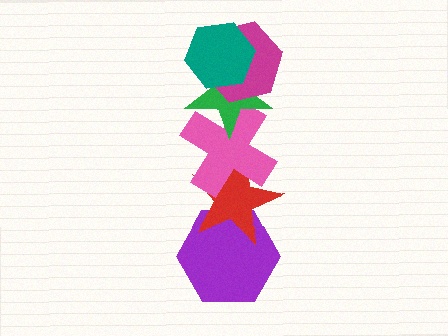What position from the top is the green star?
The green star is 3rd from the top.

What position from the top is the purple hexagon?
The purple hexagon is 6th from the top.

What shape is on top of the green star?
The magenta hexagon is on top of the green star.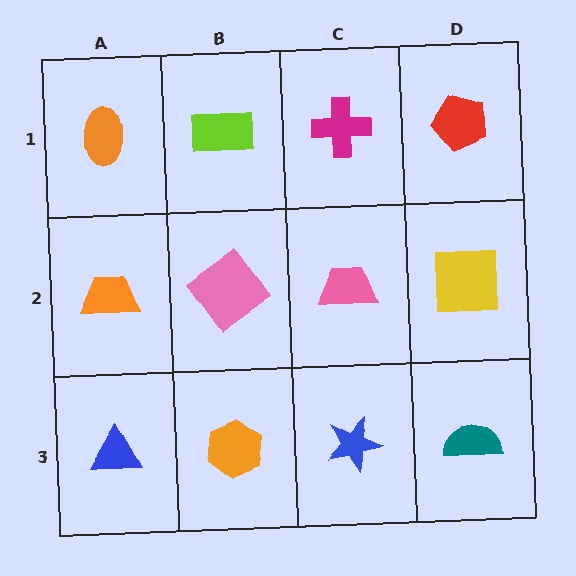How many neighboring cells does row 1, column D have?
2.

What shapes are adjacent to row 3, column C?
A pink trapezoid (row 2, column C), an orange hexagon (row 3, column B), a teal semicircle (row 3, column D).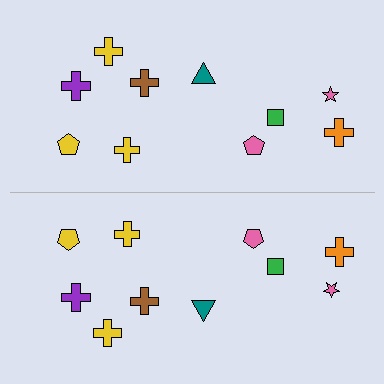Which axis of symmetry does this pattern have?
The pattern has a horizontal axis of symmetry running through the center of the image.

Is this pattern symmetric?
Yes, this pattern has bilateral (reflection) symmetry.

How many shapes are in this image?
There are 20 shapes in this image.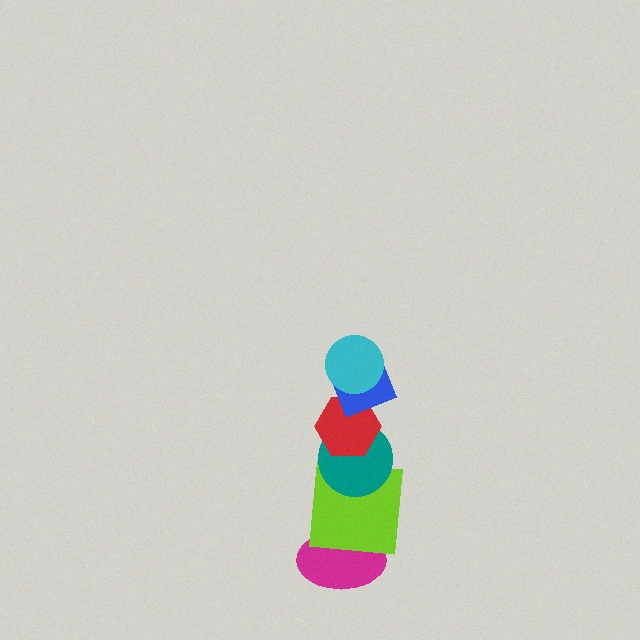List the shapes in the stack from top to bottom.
From top to bottom: the cyan circle, the blue diamond, the red hexagon, the teal circle, the lime square, the magenta ellipse.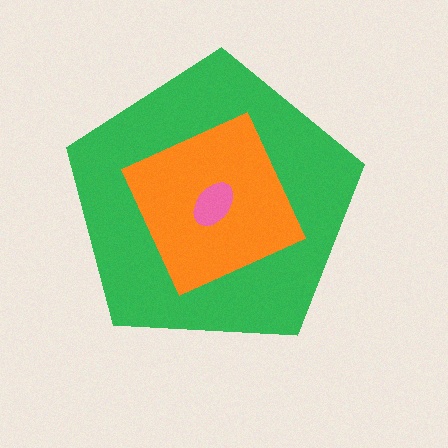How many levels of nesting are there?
3.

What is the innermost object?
The pink ellipse.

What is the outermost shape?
The green pentagon.